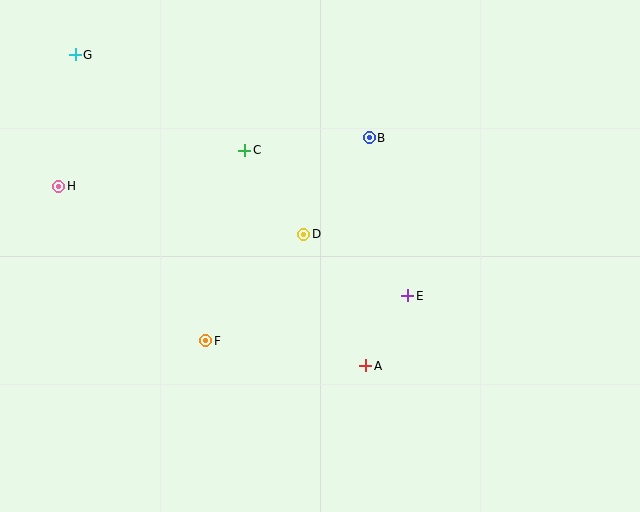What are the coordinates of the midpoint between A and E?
The midpoint between A and E is at (387, 331).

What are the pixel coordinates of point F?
Point F is at (206, 341).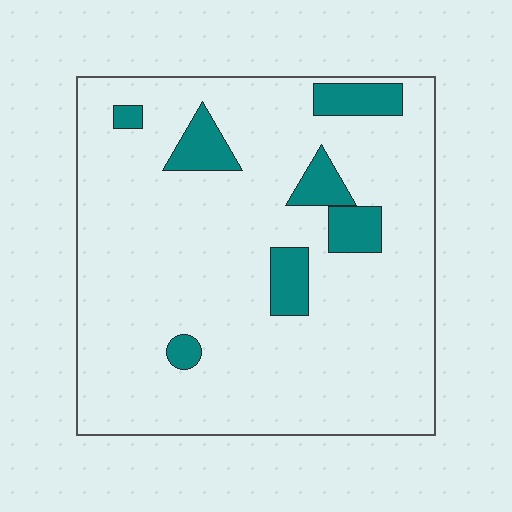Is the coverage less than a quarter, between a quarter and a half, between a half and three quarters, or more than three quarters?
Less than a quarter.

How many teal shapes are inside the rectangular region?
7.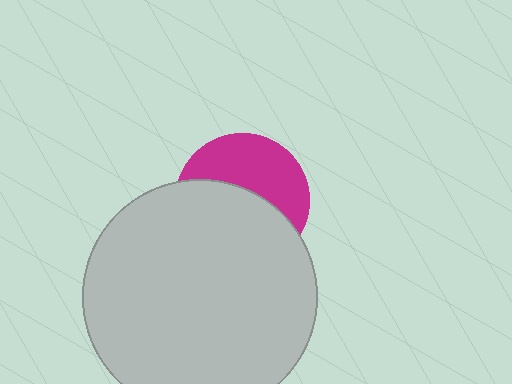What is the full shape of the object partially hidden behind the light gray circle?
The partially hidden object is a magenta circle.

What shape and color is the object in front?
The object in front is a light gray circle.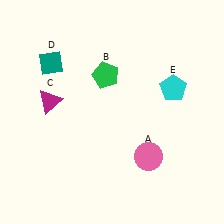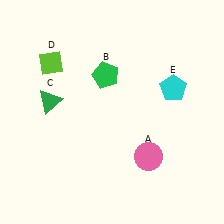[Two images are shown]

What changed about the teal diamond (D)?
In Image 1, D is teal. In Image 2, it changed to lime.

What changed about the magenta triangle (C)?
In Image 1, C is magenta. In Image 2, it changed to green.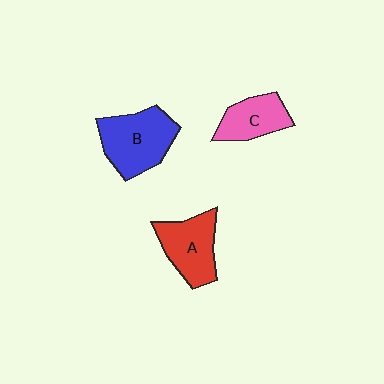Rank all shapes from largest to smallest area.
From largest to smallest: B (blue), A (red), C (pink).